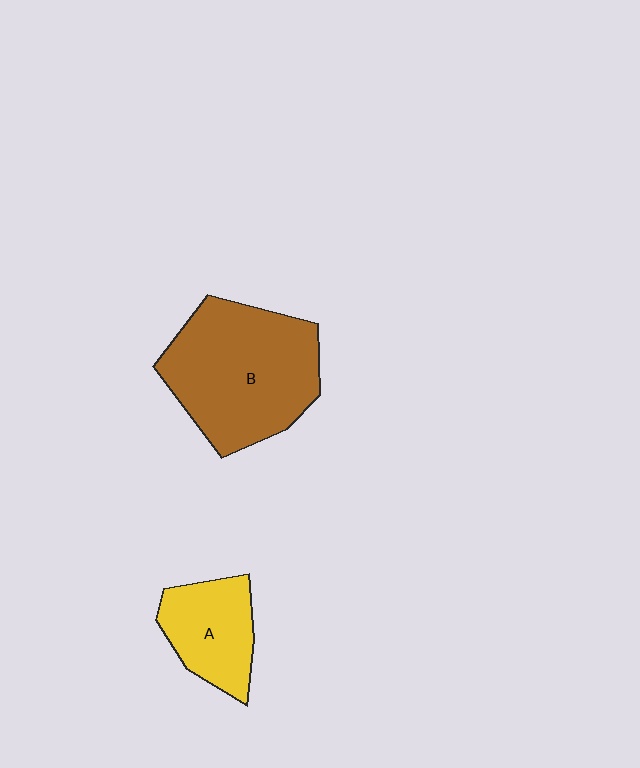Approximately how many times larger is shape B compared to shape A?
Approximately 2.1 times.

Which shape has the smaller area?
Shape A (yellow).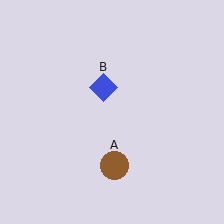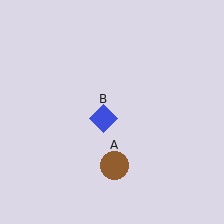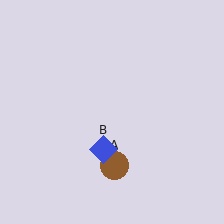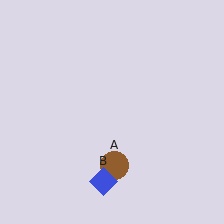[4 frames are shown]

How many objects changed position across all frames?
1 object changed position: blue diamond (object B).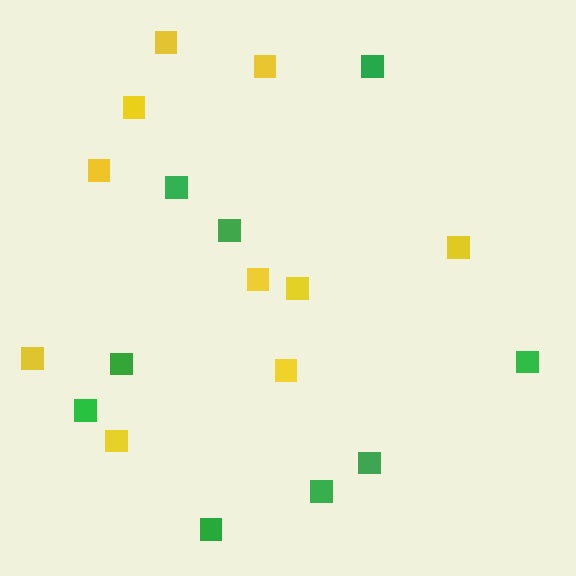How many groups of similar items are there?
There are 2 groups: one group of yellow squares (10) and one group of green squares (9).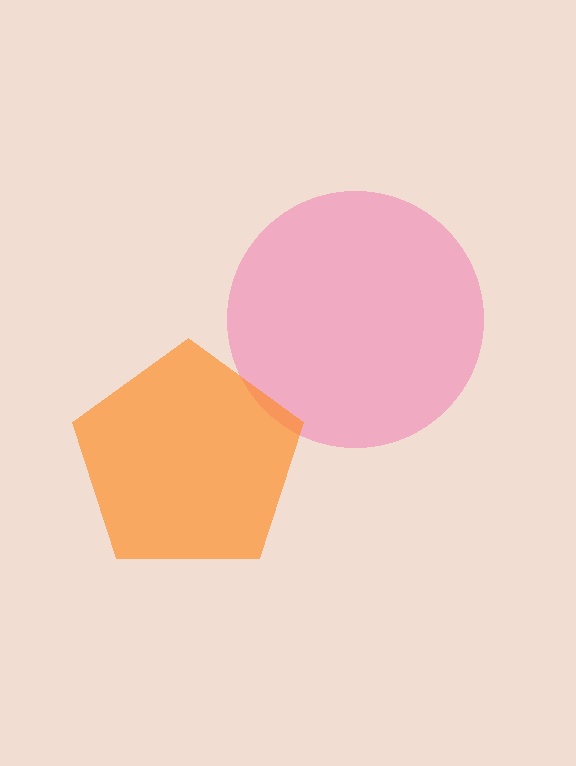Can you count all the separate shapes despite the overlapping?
Yes, there are 2 separate shapes.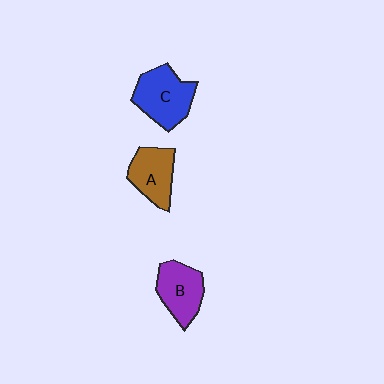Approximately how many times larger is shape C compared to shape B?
Approximately 1.2 times.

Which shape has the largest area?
Shape C (blue).